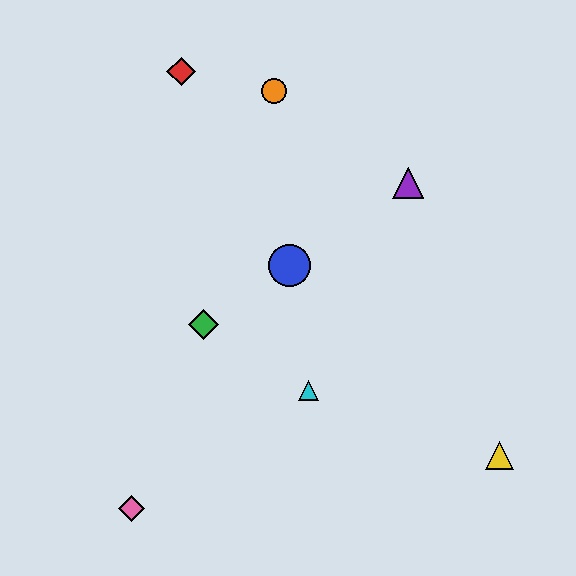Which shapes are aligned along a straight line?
The blue circle, the green diamond, the purple triangle are aligned along a straight line.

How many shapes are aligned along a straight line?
3 shapes (the blue circle, the green diamond, the purple triangle) are aligned along a straight line.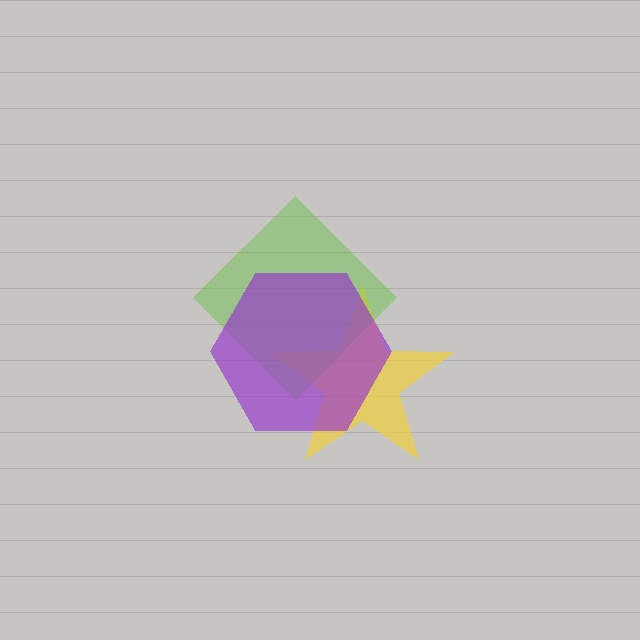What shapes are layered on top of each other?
The layered shapes are: a yellow star, a lime diamond, a purple hexagon.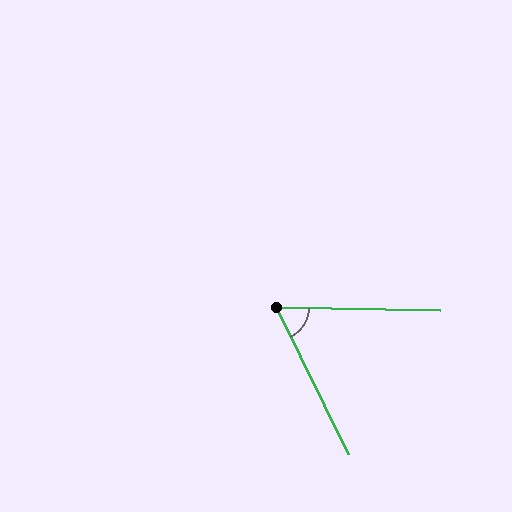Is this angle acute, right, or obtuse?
It is acute.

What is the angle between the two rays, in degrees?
Approximately 63 degrees.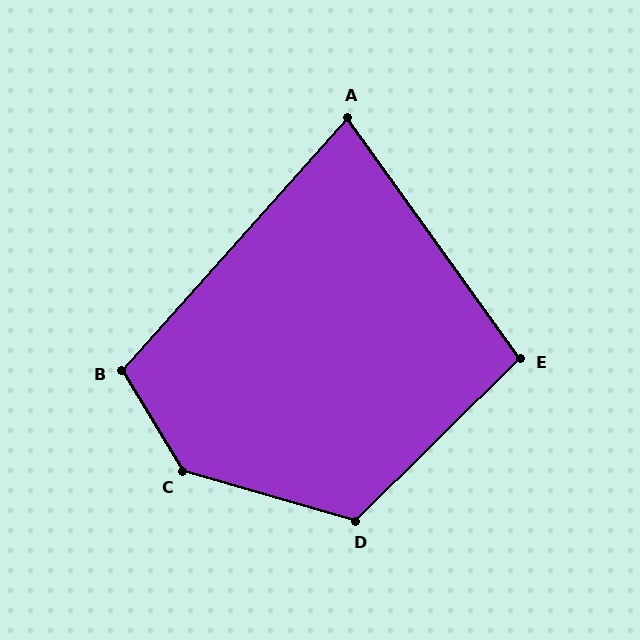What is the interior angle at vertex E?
Approximately 99 degrees (obtuse).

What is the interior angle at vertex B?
Approximately 107 degrees (obtuse).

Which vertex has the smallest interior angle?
A, at approximately 77 degrees.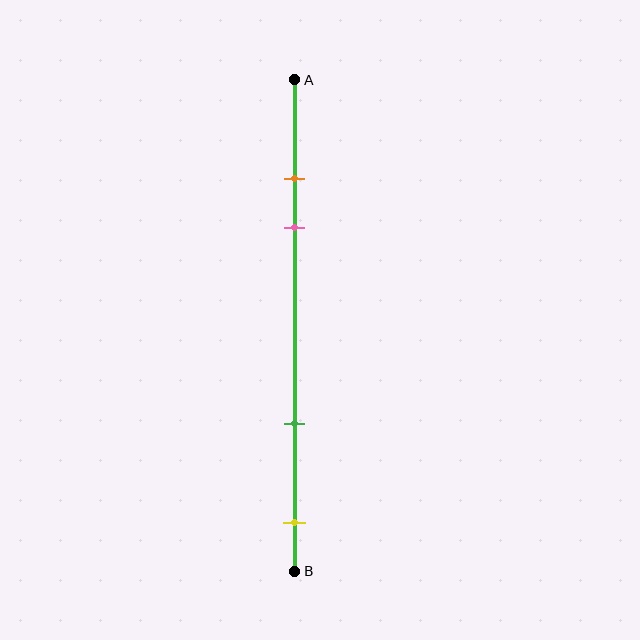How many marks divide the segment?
There are 4 marks dividing the segment.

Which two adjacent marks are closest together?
The orange and pink marks are the closest adjacent pair.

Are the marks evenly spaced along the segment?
No, the marks are not evenly spaced.